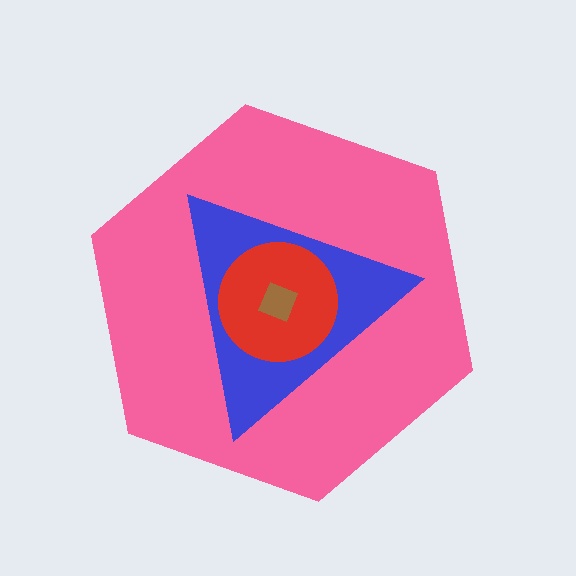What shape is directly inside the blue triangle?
The red circle.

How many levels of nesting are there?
4.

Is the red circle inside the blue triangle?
Yes.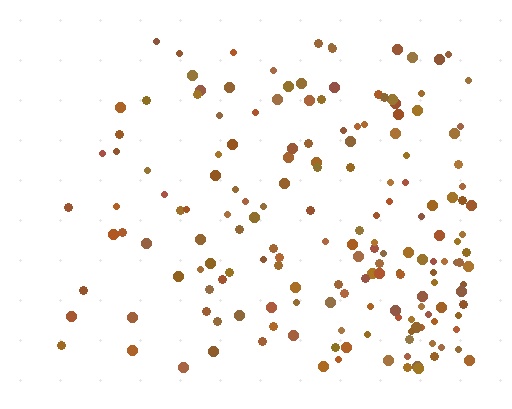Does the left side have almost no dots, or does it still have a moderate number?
Still a moderate number, just noticeably fewer than the right.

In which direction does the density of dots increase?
From left to right, with the right side densest.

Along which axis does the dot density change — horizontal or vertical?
Horizontal.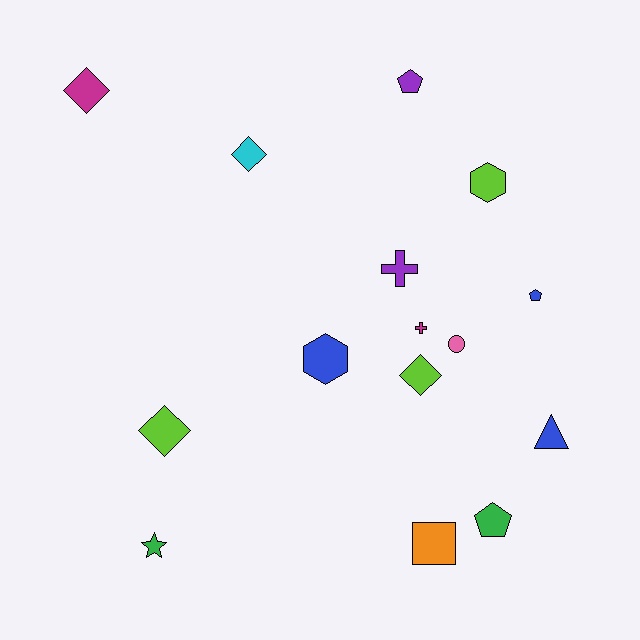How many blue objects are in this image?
There are 3 blue objects.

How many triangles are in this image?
There is 1 triangle.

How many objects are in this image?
There are 15 objects.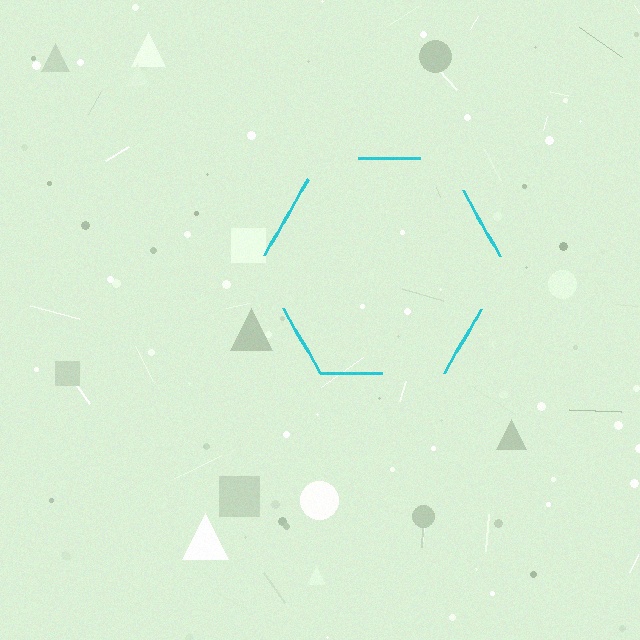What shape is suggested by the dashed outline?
The dashed outline suggests a hexagon.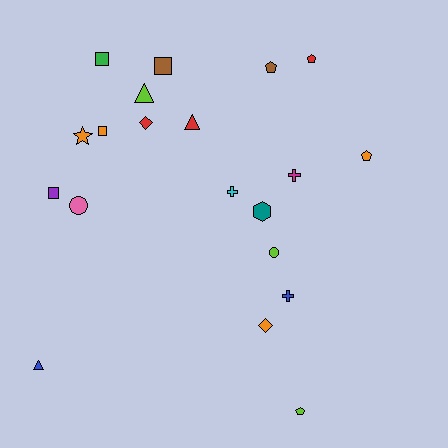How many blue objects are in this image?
There are 2 blue objects.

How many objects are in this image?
There are 20 objects.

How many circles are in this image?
There are 2 circles.